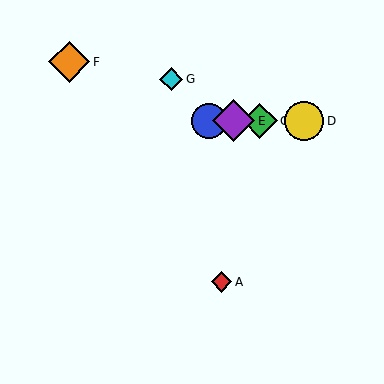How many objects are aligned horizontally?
4 objects (B, C, D, E) are aligned horizontally.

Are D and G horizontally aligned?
No, D is at y≈121 and G is at y≈79.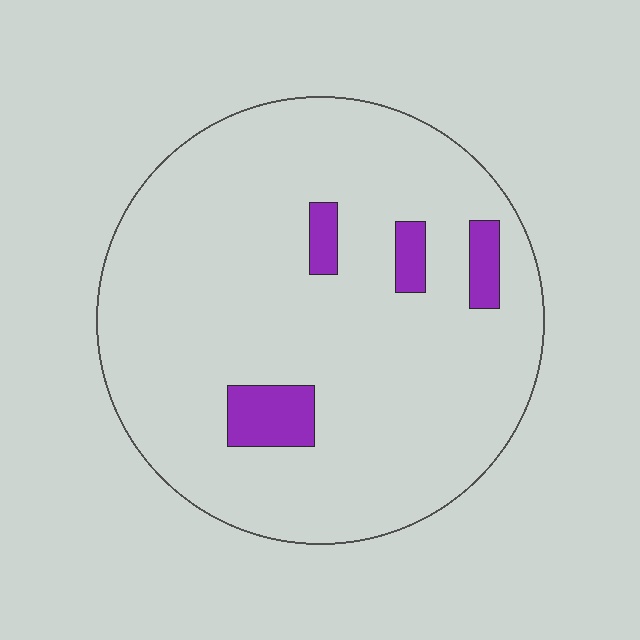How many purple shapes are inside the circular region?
4.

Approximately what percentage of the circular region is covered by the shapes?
Approximately 10%.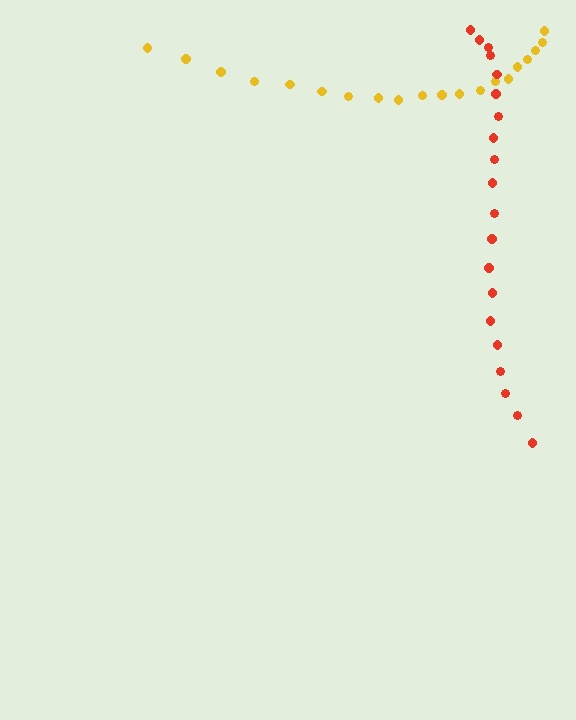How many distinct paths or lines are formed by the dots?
There are 2 distinct paths.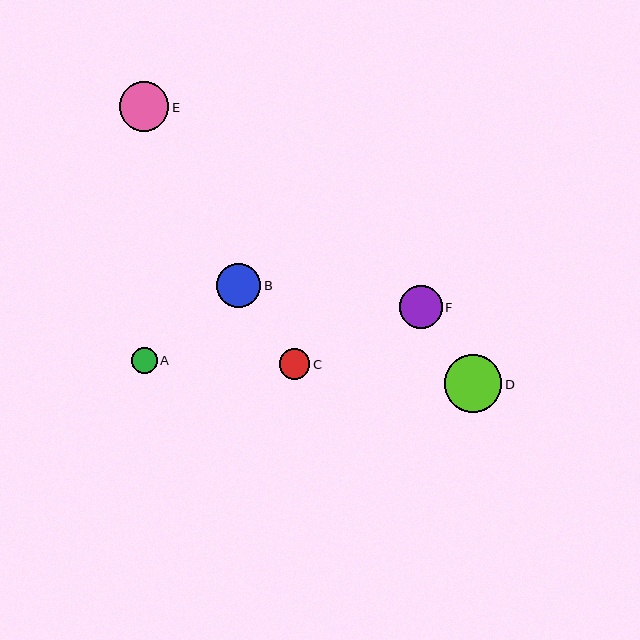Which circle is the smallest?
Circle A is the smallest with a size of approximately 25 pixels.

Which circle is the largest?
Circle D is the largest with a size of approximately 58 pixels.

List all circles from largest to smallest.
From largest to smallest: D, E, B, F, C, A.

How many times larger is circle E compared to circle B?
Circle E is approximately 1.1 times the size of circle B.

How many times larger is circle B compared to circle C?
Circle B is approximately 1.4 times the size of circle C.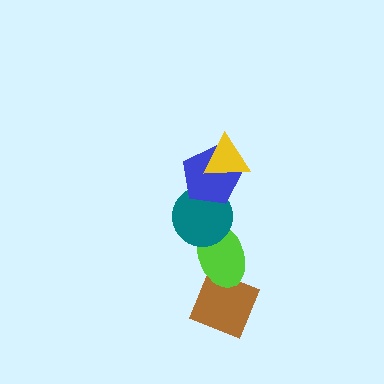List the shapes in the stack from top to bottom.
From top to bottom: the yellow triangle, the blue pentagon, the teal circle, the lime ellipse, the brown diamond.